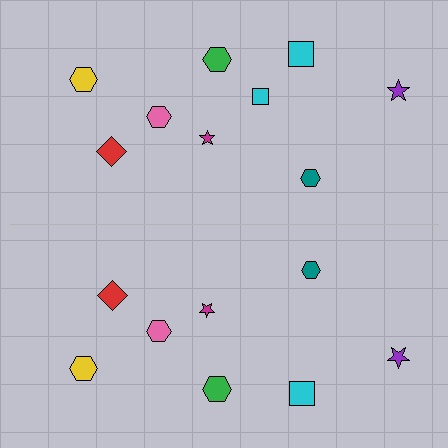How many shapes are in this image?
There are 17 shapes in this image.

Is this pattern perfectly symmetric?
No, the pattern is not perfectly symmetric. A cyan square is missing from the bottom side.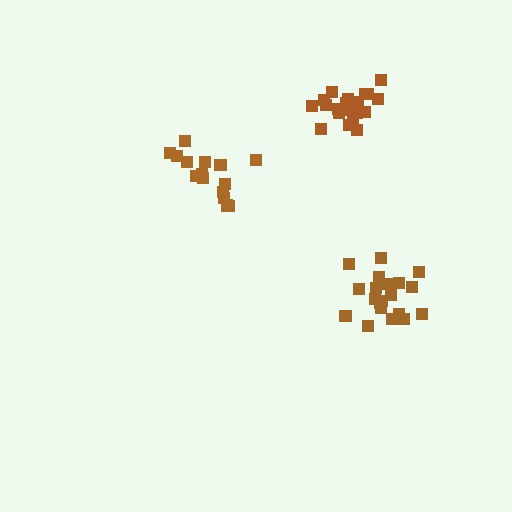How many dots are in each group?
Group 1: 15 dots, Group 2: 20 dots, Group 3: 20 dots (55 total).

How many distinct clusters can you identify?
There are 3 distinct clusters.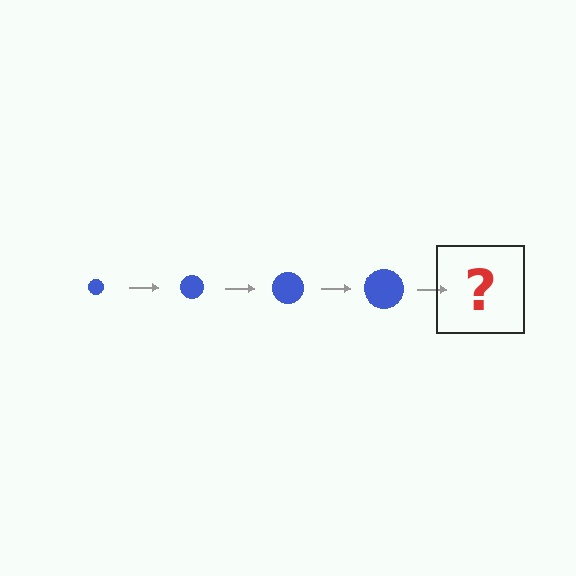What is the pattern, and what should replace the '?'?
The pattern is that the circle gets progressively larger each step. The '?' should be a blue circle, larger than the previous one.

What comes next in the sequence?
The next element should be a blue circle, larger than the previous one.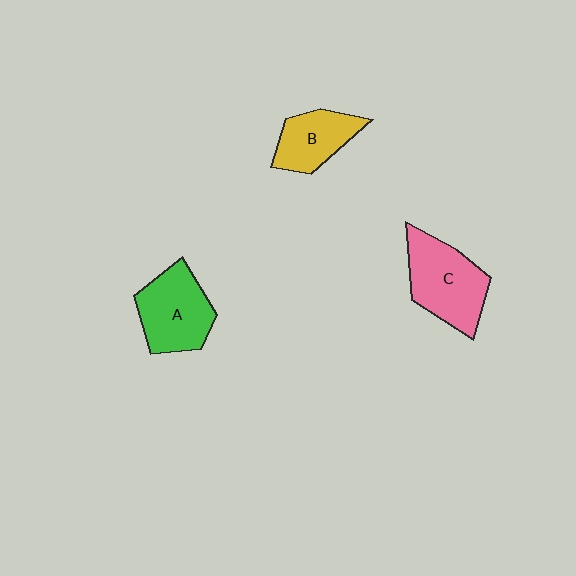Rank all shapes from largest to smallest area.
From largest to smallest: C (pink), A (green), B (yellow).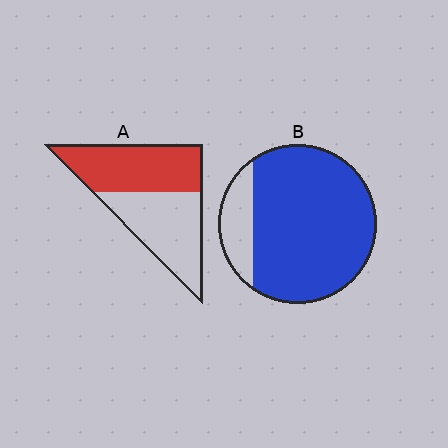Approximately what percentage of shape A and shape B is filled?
A is approximately 50% and B is approximately 85%.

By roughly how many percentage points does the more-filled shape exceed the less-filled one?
By roughly 35 percentage points (B over A).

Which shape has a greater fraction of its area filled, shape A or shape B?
Shape B.